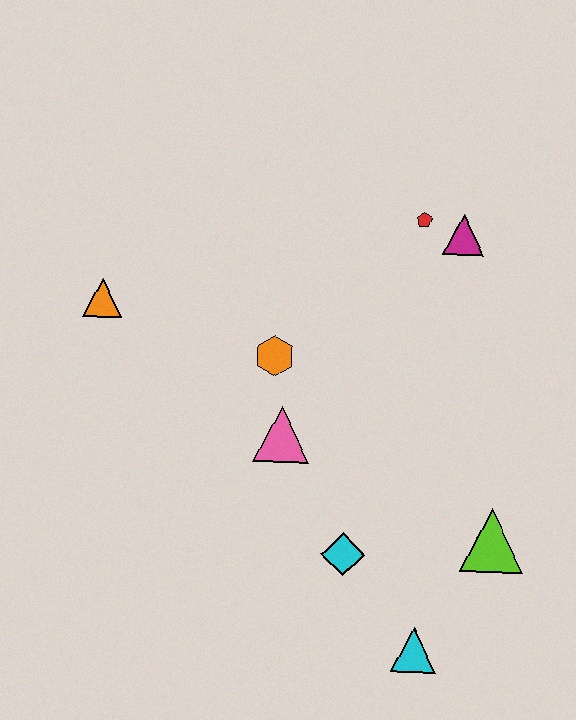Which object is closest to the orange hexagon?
The pink triangle is closest to the orange hexagon.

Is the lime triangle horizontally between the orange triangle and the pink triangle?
No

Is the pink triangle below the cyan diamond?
No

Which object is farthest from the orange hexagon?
The cyan triangle is farthest from the orange hexagon.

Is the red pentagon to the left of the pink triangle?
No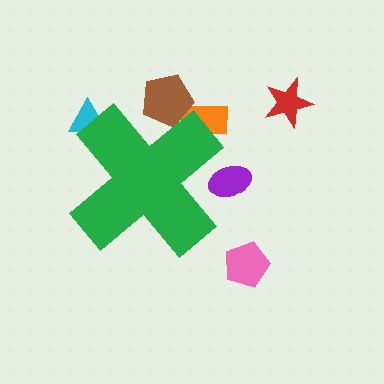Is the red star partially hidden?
No, the red star is fully visible.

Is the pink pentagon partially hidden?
No, the pink pentagon is fully visible.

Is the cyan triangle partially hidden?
Yes, the cyan triangle is partially hidden behind the green cross.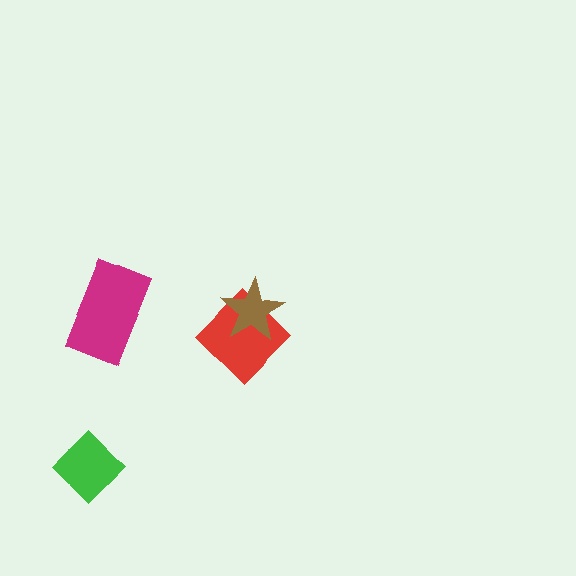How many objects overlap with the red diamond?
1 object overlaps with the red diamond.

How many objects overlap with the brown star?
1 object overlaps with the brown star.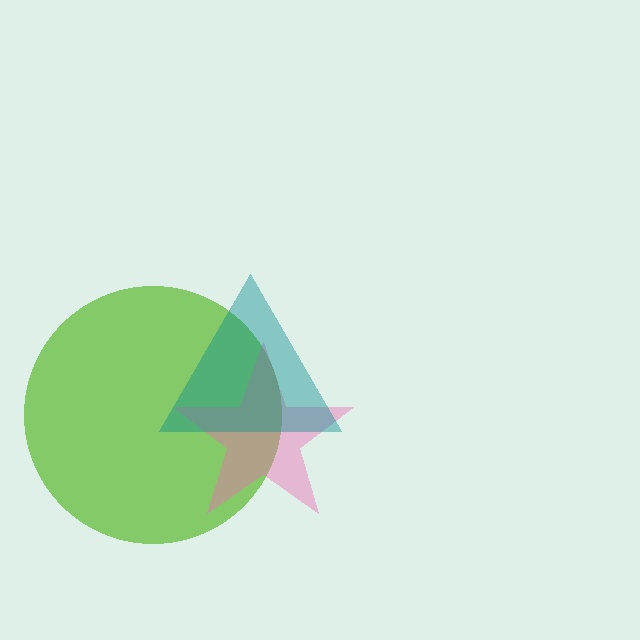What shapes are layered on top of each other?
The layered shapes are: a lime circle, a pink star, a teal triangle.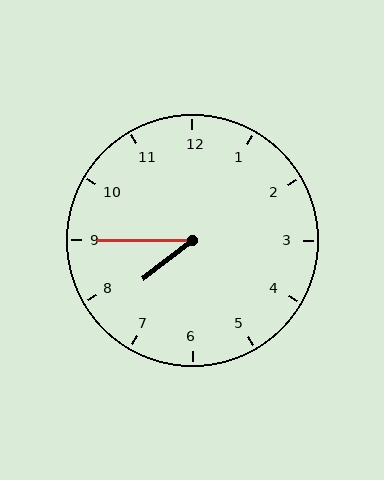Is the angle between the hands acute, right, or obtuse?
It is acute.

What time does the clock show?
7:45.